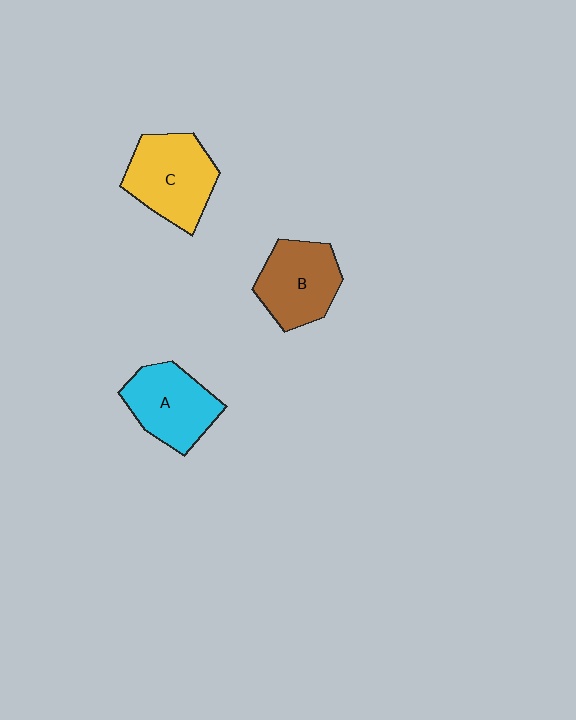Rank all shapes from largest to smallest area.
From largest to smallest: C (yellow), A (cyan), B (brown).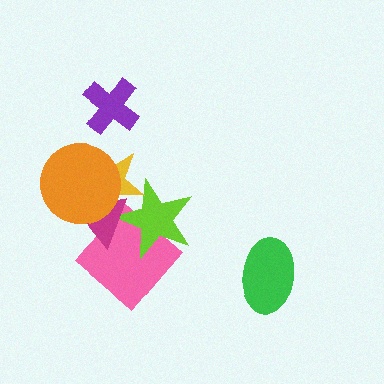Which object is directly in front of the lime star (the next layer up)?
The yellow star is directly in front of the lime star.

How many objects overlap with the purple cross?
0 objects overlap with the purple cross.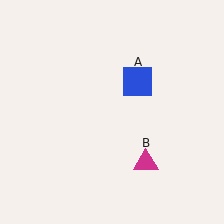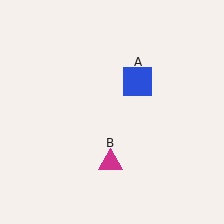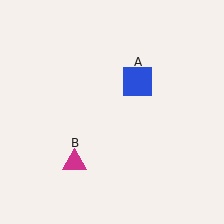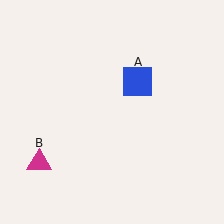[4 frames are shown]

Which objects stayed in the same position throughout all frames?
Blue square (object A) remained stationary.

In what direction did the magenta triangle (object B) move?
The magenta triangle (object B) moved left.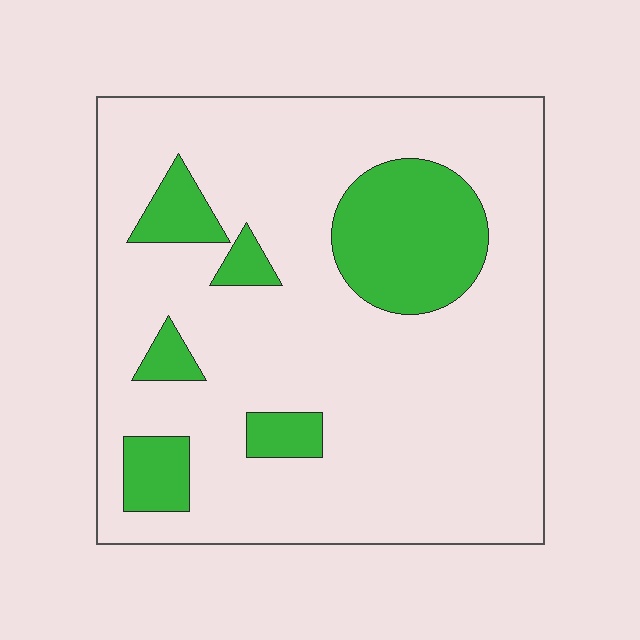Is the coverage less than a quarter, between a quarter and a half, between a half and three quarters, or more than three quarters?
Less than a quarter.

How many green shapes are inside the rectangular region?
6.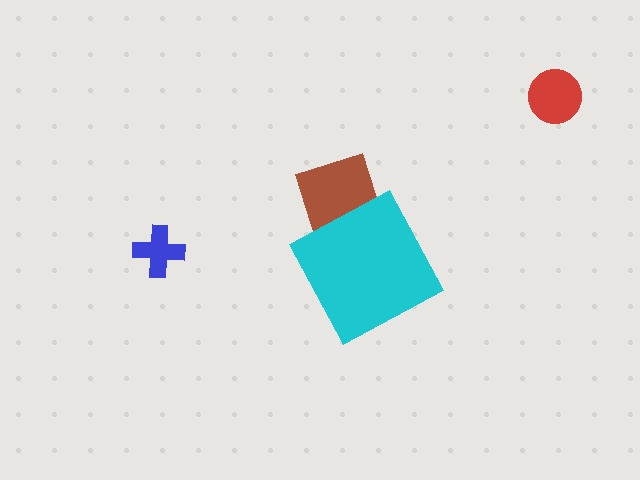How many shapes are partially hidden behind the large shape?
1 shape is partially hidden.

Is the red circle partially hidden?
No, the red circle is fully visible.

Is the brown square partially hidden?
Yes, the brown square is partially hidden behind the cyan diamond.